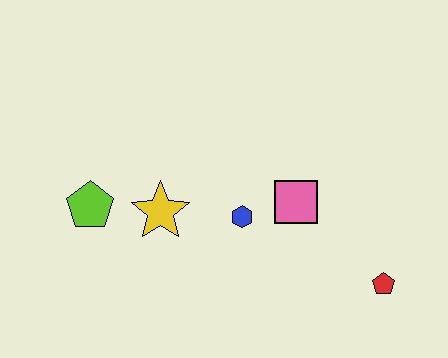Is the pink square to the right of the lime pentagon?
Yes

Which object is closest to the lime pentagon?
The yellow star is closest to the lime pentagon.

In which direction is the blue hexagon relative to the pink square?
The blue hexagon is to the left of the pink square.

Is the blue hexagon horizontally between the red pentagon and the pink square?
No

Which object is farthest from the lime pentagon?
The red pentagon is farthest from the lime pentagon.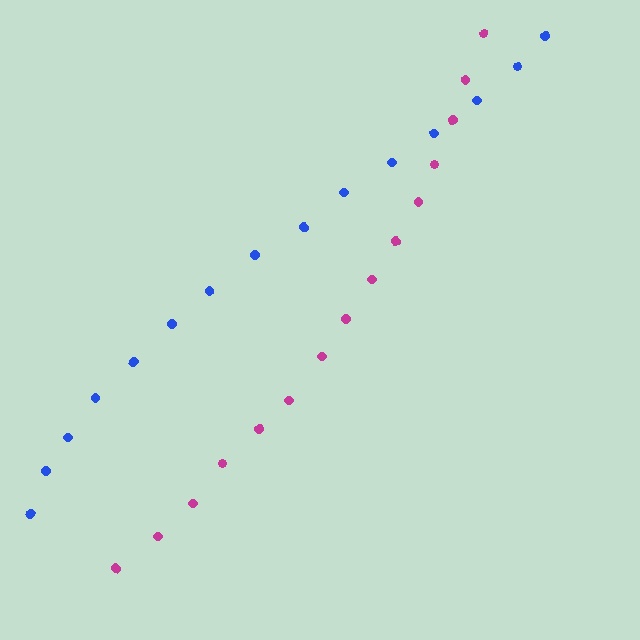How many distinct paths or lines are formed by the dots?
There are 2 distinct paths.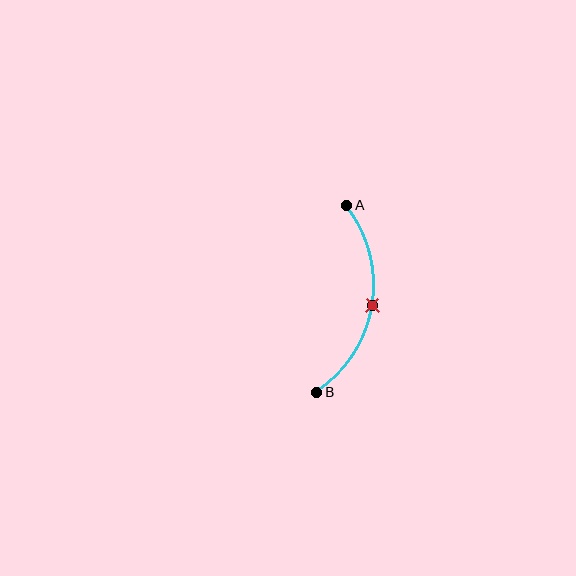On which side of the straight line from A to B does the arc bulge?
The arc bulges to the right of the straight line connecting A and B.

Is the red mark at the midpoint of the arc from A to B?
Yes. The red mark lies on the arc at equal arc-length from both A and B — it is the arc midpoint.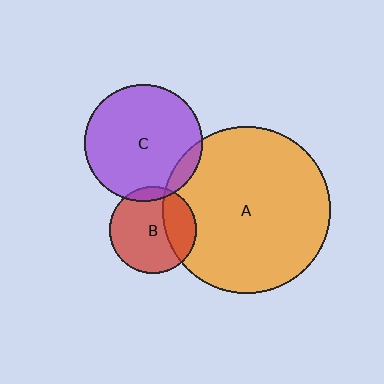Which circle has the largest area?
Circle A (orange).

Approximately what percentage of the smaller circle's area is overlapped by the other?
Approximately 10%.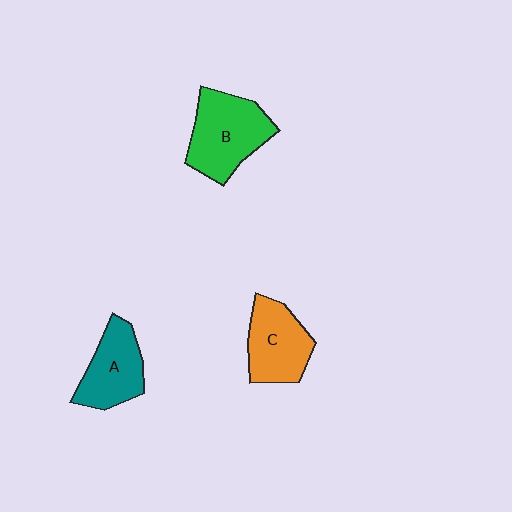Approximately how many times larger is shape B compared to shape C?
Approximately 1.2 times.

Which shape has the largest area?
Shape B (green).